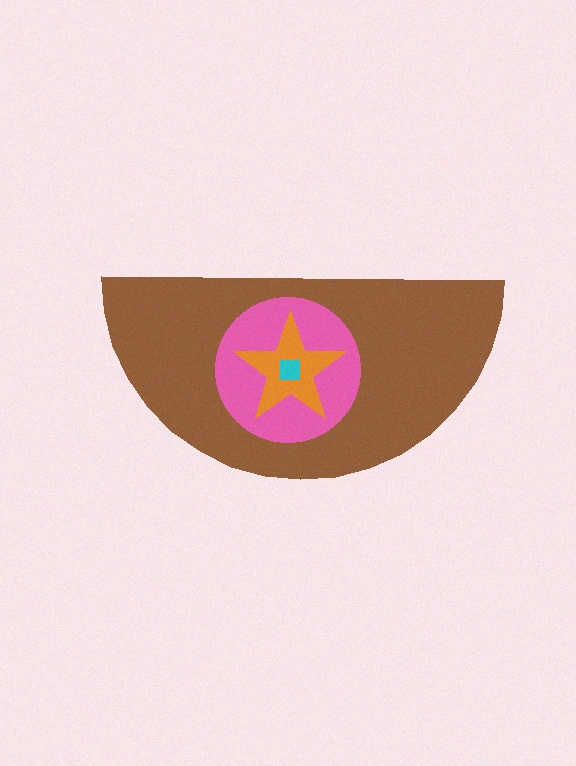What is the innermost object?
The cyan square.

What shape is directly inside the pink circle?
The orange star.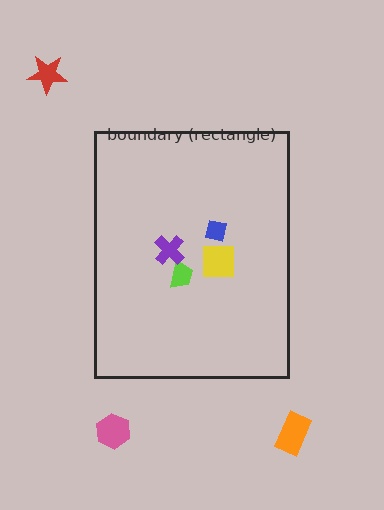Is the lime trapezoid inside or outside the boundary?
Inside.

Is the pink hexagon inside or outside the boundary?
Outside.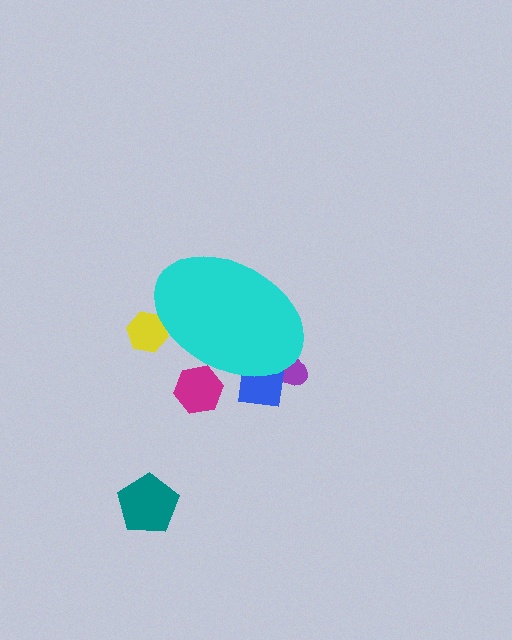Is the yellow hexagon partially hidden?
Yes, the yellow hexagon is partially hidden behind the cyan ellipse.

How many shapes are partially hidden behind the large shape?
4 shapes are partially hidden.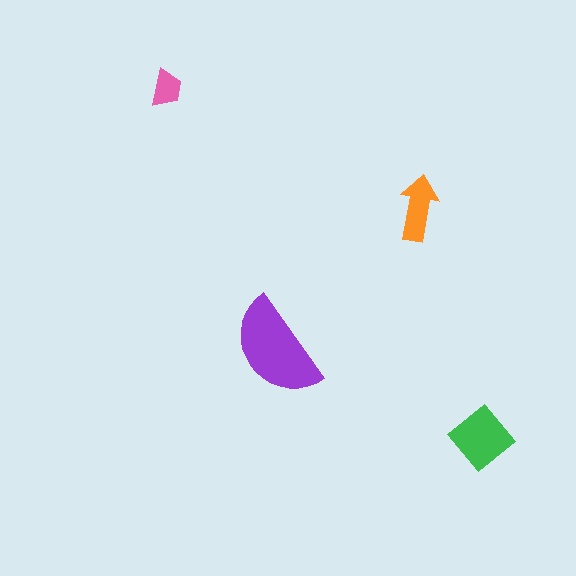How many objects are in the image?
There are 4 objects in the image.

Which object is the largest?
The purple semicircle.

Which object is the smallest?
The pink trapezoid.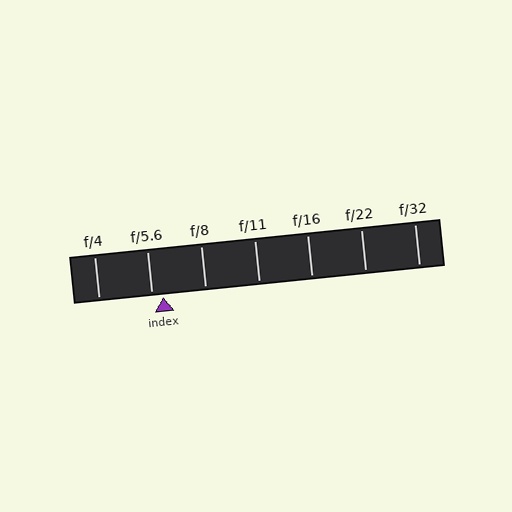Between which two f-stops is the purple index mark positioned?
The index mark is between f/5.6 and f/8.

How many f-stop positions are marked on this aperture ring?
There are 7 f-stop positions marked.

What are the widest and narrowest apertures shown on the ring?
The widest aperture shown is f/4 and the narrowest is f/32.